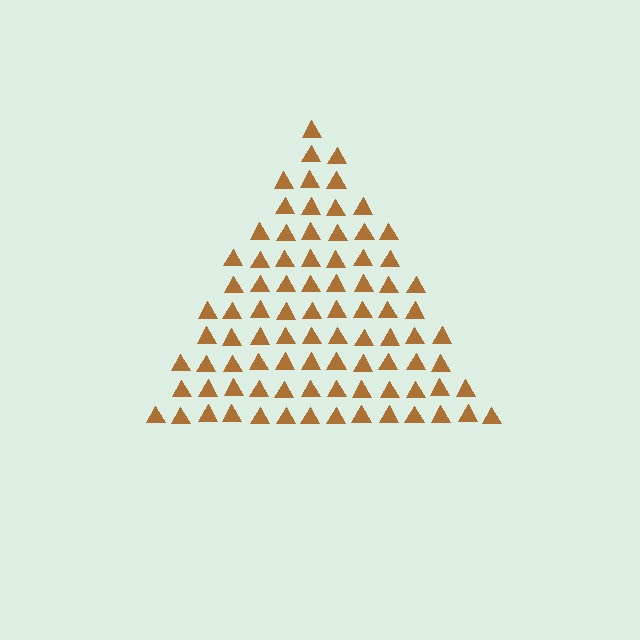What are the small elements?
The small elements are triangles.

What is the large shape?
The large shape is a triangle.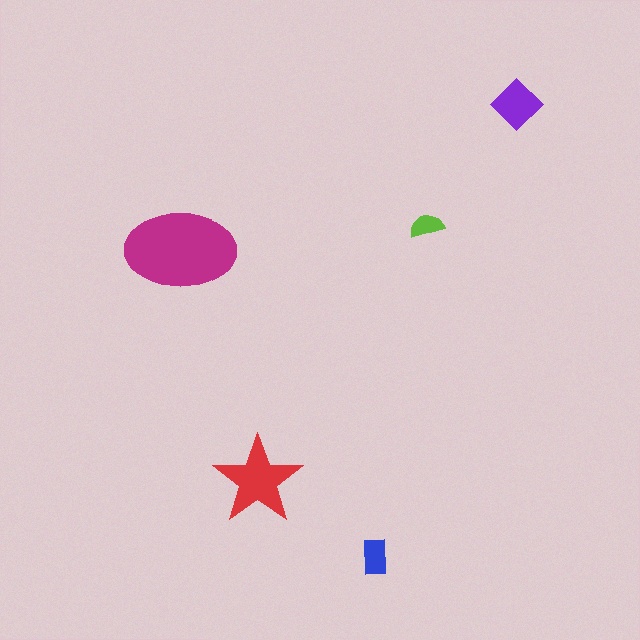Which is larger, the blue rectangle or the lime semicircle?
The blue rectangle.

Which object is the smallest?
The lime semicircle.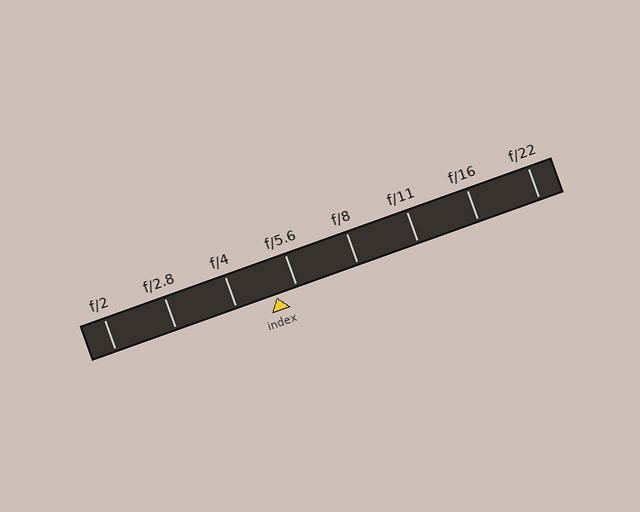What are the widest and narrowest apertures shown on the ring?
The widest aperture shown is f/2 and the narrowest is f/22.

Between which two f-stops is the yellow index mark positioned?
The index mark is between f/4 and f/5.6.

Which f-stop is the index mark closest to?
The index mark is closest to f/5.6.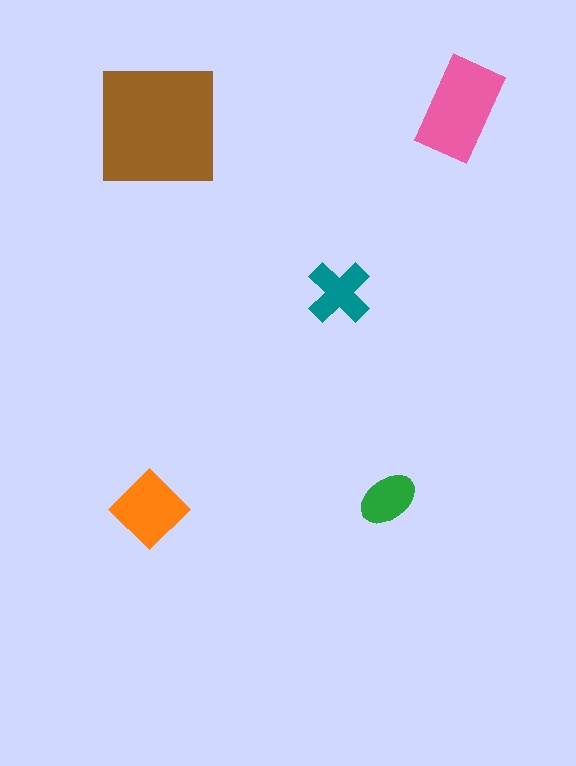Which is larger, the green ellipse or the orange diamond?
The orange diamond.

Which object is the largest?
The brown square.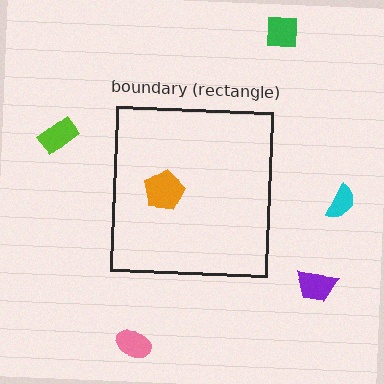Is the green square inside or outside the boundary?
Outside.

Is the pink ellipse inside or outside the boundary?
Outside.